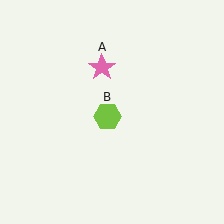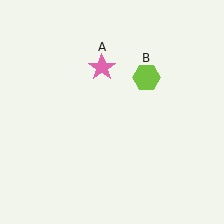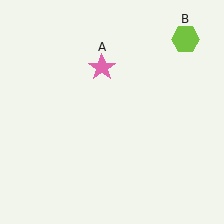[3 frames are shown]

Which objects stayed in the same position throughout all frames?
Pink star (object A) remained stationary.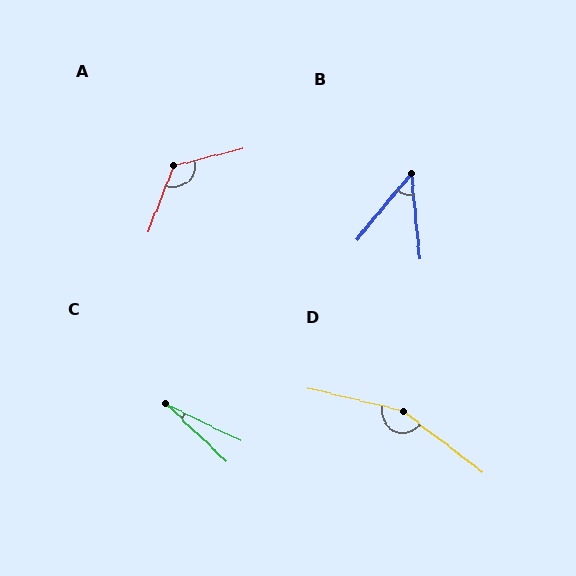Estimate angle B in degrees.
Approximately 45 degrees.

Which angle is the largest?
D, at approximately 156 degrees.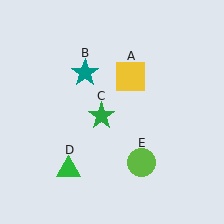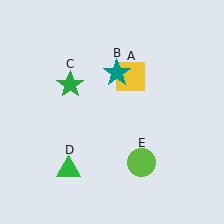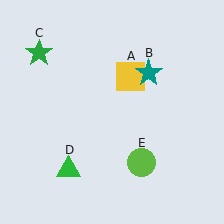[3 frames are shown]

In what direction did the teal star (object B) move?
The teal star (object B) moved right.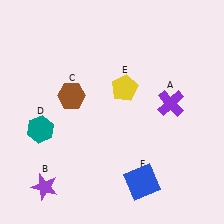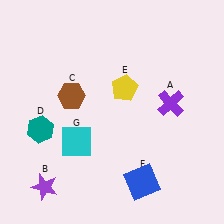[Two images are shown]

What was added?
A cyan square (G) was added in Image 2.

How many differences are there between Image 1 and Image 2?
There is 1 difference between the two images.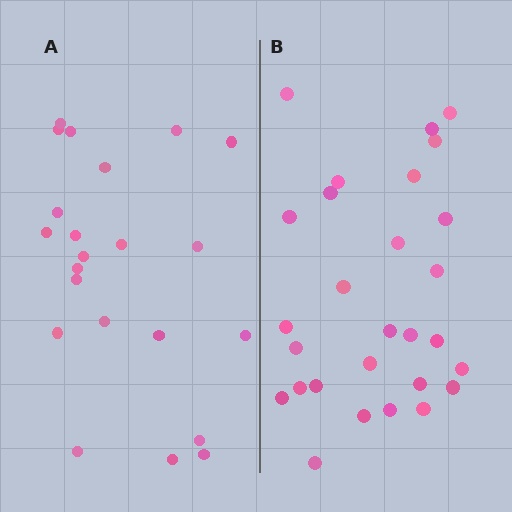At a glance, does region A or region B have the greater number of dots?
Region B (the right region) has more dots.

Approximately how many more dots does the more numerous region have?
Region B has about 6 more dots than region A.